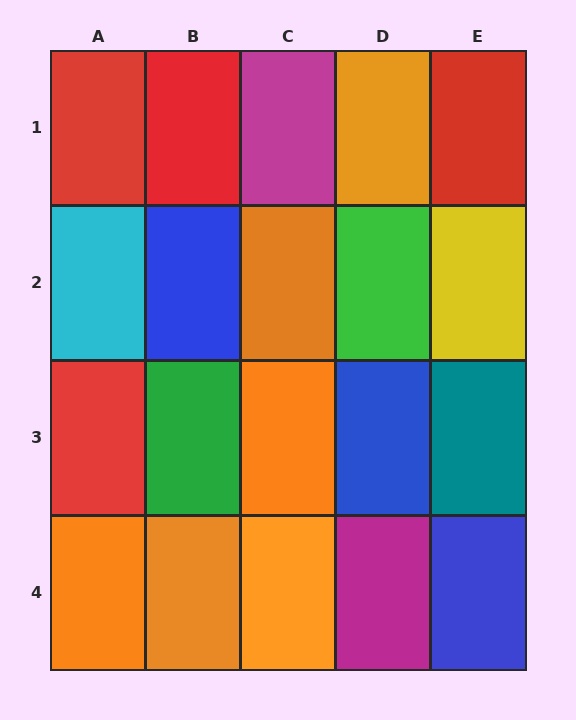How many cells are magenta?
2 cells are magenta.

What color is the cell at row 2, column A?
Cyan.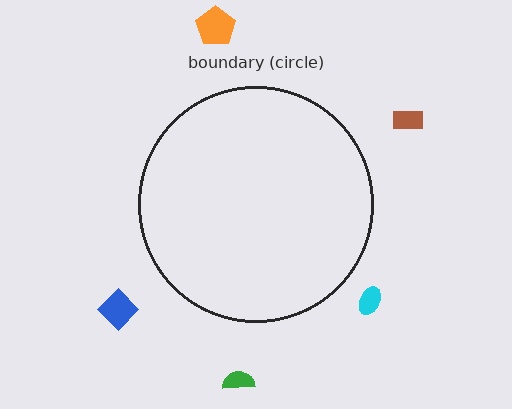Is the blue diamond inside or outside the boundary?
Outside.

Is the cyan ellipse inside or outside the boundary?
Outside.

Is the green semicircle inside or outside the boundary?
Outside.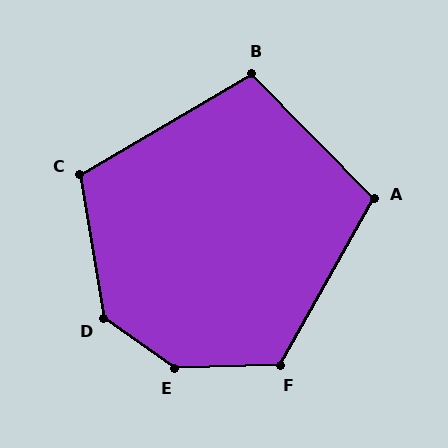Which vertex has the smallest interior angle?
B, at approximately 104 degrees.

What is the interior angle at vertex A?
Approximately 106 degrees (obtuse).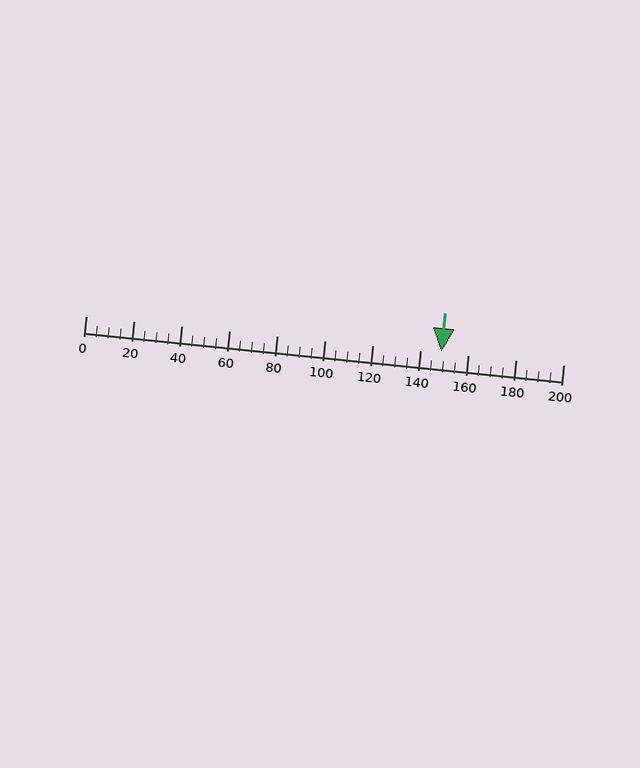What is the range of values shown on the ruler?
The ruler shows values from 0 to 200.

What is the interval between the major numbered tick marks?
The major tick marks are spaced 20 units apart.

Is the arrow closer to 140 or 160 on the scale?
The arrow is closer to 140.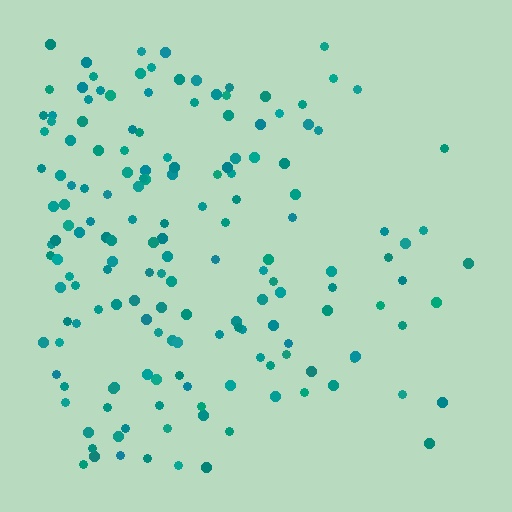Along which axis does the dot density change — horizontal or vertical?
Horizontal.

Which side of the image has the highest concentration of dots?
The left.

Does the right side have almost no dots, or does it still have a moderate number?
Still a moderate number, just noticeably fewer than the left.